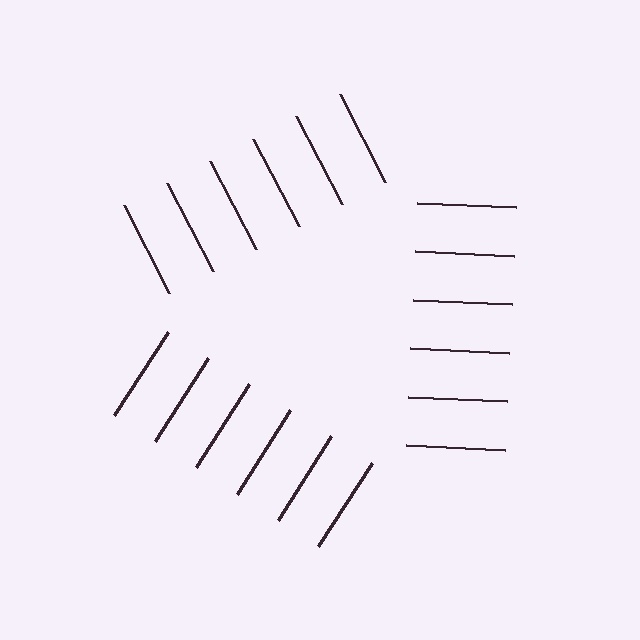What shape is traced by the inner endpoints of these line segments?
An illusory triangle — the line segments terminate on its edges but no continuous stroke is drawn.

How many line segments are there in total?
18 — 6 along each of the 3 edges.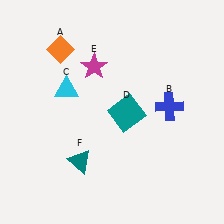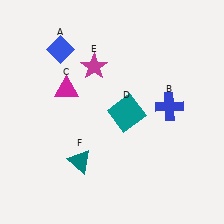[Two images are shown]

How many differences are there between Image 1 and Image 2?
There are 2 differences between the two images.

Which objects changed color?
A changed from orange to blue. C changed from cyan to magenta.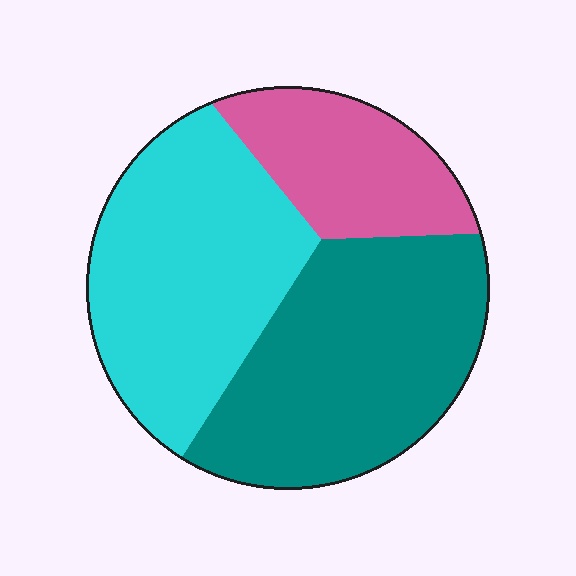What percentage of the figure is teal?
Teal takes up about two fifths (2/5) of the figure.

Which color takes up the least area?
Pink, at roughly 20%.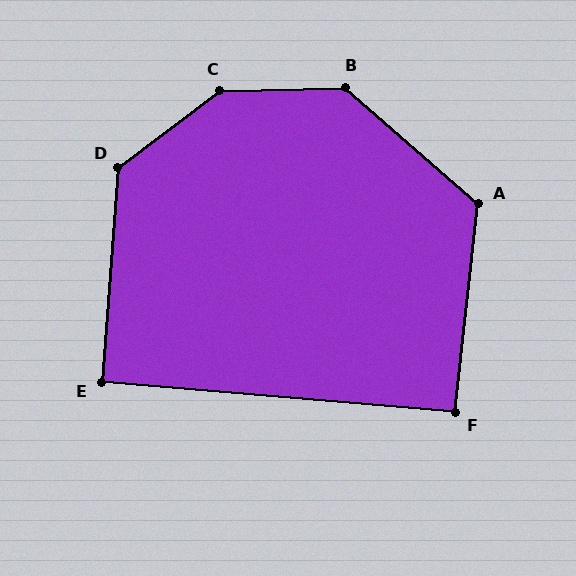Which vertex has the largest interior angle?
C, at approximately 145 degrees.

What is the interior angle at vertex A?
Approximately 125 degrees (obtuse).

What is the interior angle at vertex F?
Approximately 91 degrees (approximately right).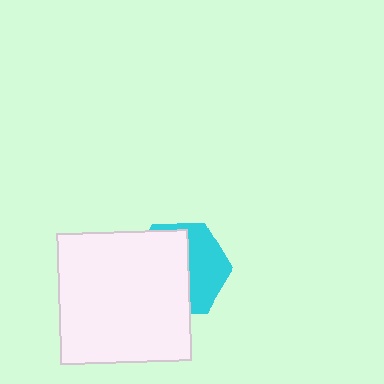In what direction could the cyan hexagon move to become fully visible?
The cyan hexagon could move right. That would shift it out from behind the white square entirely.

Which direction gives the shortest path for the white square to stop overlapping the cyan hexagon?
Moving left gives the shortest separation.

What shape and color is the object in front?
The object in front is a white square.